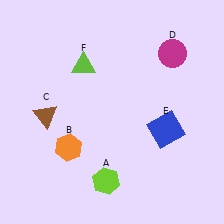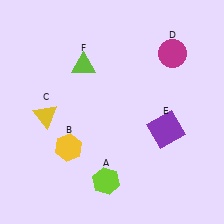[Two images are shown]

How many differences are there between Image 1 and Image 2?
There are 3 differences between the two images.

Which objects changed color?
B changed from orange to yellow. C changed from brown to yellow. E changed from blue to purple.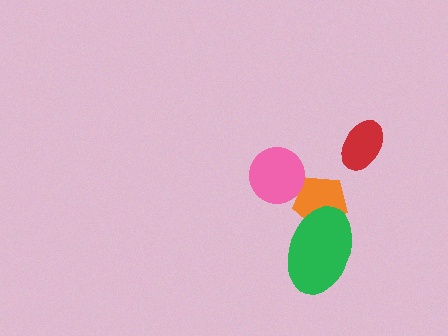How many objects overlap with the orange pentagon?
1 object overlaps with the orange pentagon.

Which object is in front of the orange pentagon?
The green ellipse is in front of the orange pentagon.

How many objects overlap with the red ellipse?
0 objects overlap with the red ellipse.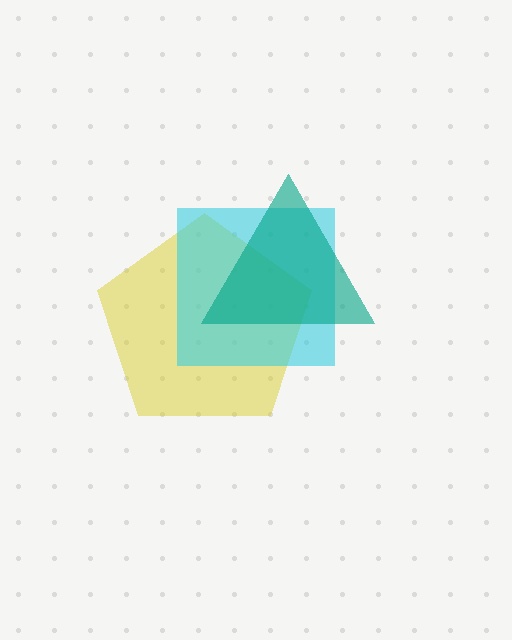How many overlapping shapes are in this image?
There are 3 overlapping shapes in the image.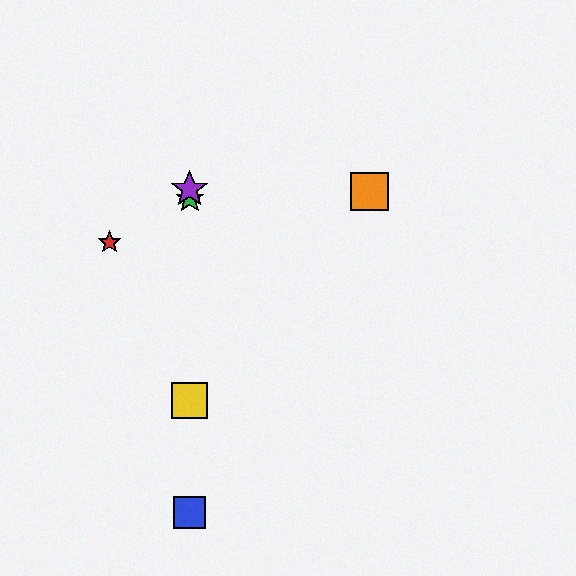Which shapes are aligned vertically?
The blue square, the green star, the yellow square, the purple star are aligned vertically.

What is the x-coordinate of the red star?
The red star is at x≈109.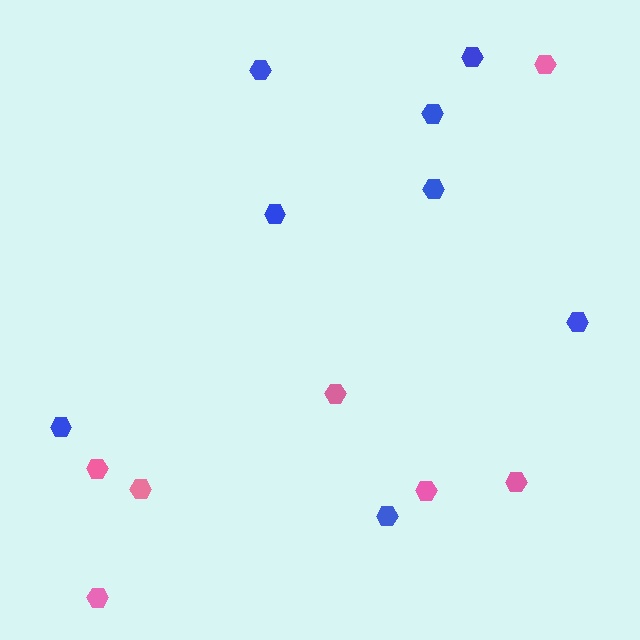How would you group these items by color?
There are 2 groups: one group of pink hexagons (7) and one group of blue hexagons (8).